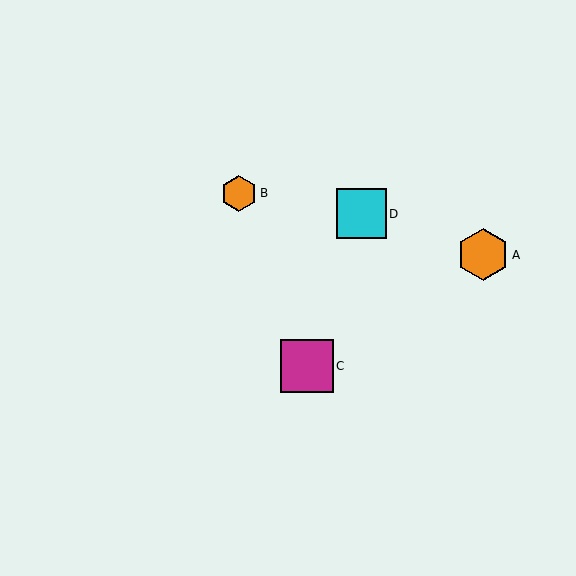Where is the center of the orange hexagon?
The center of the orange hexagon is at (483, 255).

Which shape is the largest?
The magenta square (labeled C) is the largest.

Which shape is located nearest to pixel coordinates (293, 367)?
The magenta square (labeled C) at (307, 366) is nearest to that location.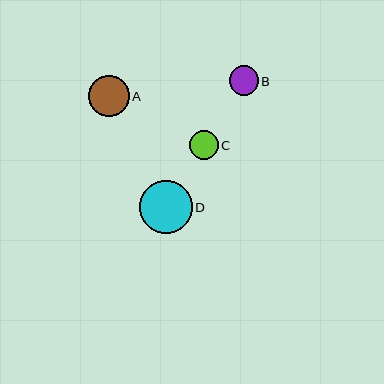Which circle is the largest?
Circle D is the largest with a size of approximately 53 pixels.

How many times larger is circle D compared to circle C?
Circle D is approximately 1.8 times the size of circle C.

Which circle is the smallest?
Circle C is the smallest with a size of approximately 29 pixels.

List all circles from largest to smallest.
From largest to smallest: D, A, B, C.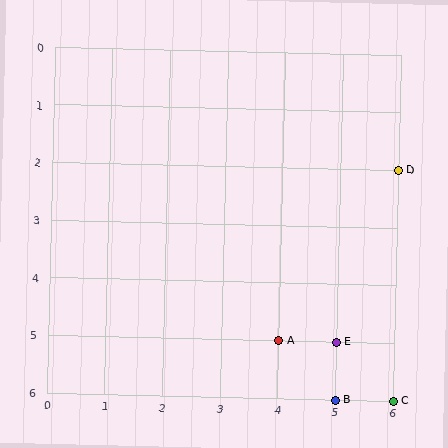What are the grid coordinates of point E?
Point E is at grid coordinates (5, 5).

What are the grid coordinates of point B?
Point B is at grid coordinates (5, 6).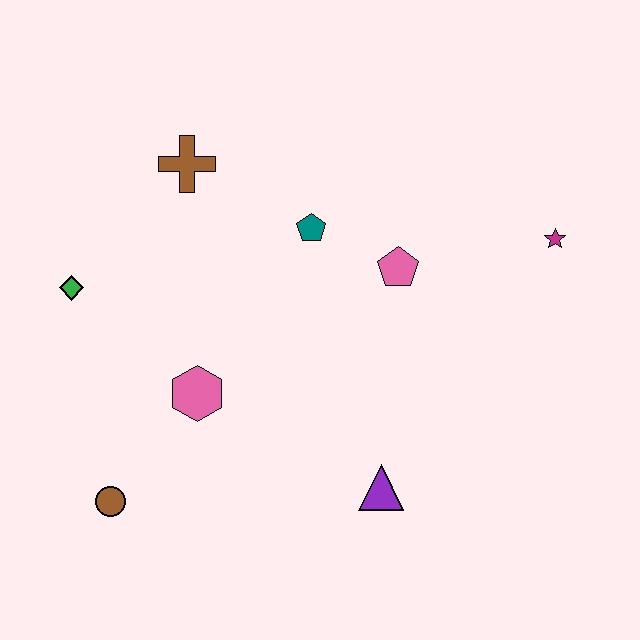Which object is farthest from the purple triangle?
The brown cross is farthest from the purple triangle.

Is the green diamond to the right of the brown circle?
No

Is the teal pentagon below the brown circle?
No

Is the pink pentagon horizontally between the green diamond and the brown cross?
No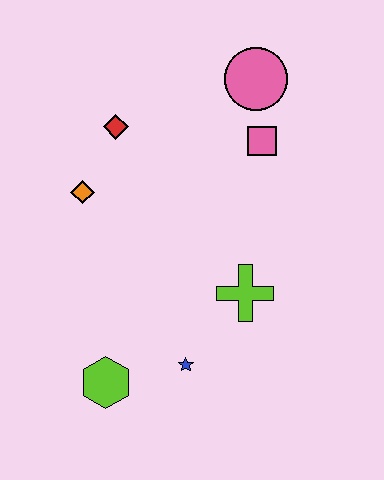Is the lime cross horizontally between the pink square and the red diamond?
Yes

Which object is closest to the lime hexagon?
The blue star is closest to the lime hexagon.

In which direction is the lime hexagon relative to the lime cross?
The lime hexagon is to the left of the lime cross.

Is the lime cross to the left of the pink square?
Yes